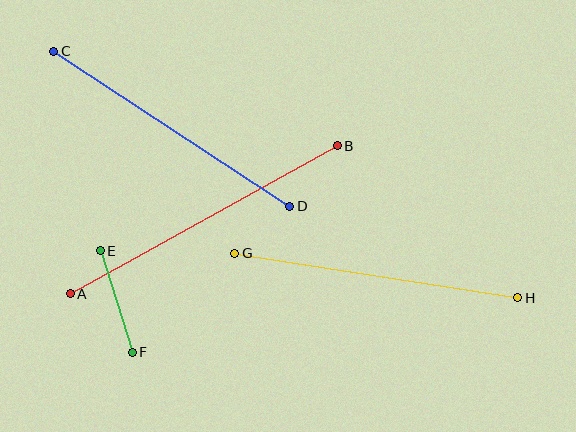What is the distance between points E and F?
The distance is approximately 107 pixels.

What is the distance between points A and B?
The distance is approximately 306 pixels.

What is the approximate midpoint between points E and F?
The midpoint is at approximately (116, 301) pixels.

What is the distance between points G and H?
The distance is approximately 287 pixels.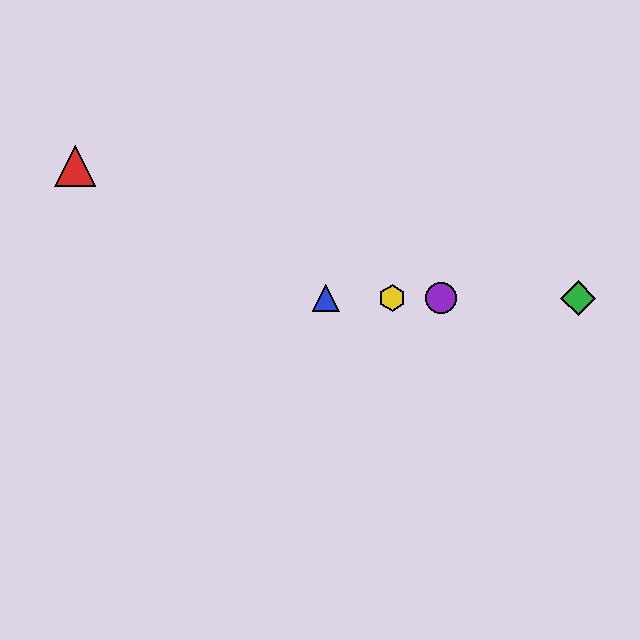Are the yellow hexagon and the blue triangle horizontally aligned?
Yes, both are at y≈298.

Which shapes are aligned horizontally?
The blue triangle, the green diamond, the yellow hexagon, the purple circle are aligned horizontally.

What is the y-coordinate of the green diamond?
The green diamond is at y≈298.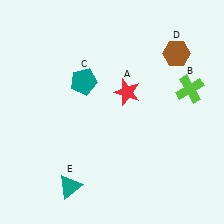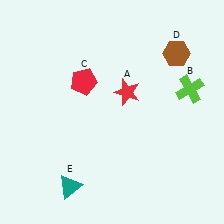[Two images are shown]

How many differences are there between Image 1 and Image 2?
There is 1 difference between the two images.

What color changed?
The pentagon (C) changed from teal in Image 1 to red in Image 2.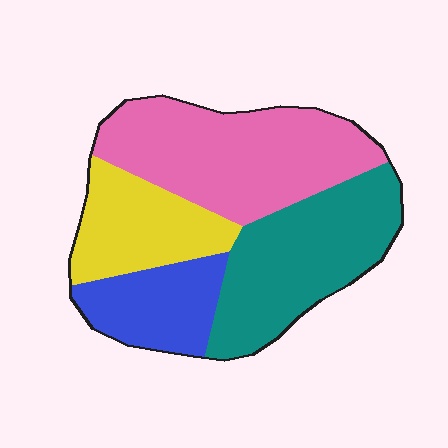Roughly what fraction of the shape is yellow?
Yellow takes up between a sixth and a third of the shape.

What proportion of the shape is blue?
Blue covers around 15% of the shape.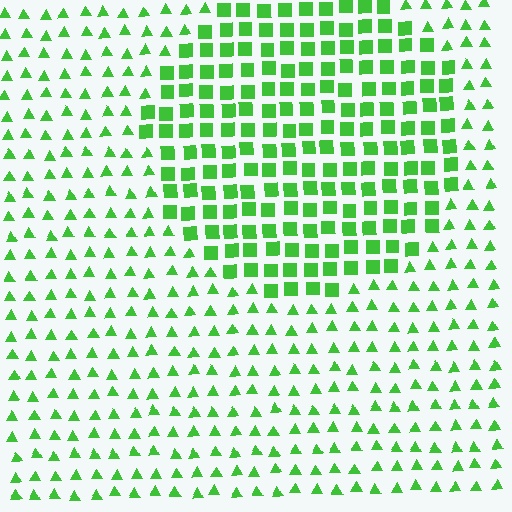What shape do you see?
I see a circle.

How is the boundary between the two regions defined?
The boundary is defined by a change in element shape: squares inside vs. triangles outside. All elements share the same color and spacing.